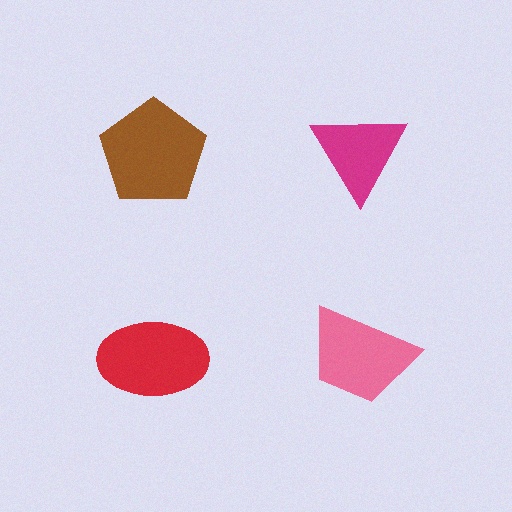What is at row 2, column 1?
A red ellipse.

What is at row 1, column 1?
A brown pentagon.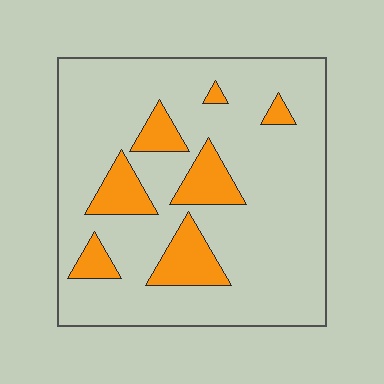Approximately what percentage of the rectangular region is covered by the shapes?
Approximately 15%.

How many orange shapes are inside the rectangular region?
7.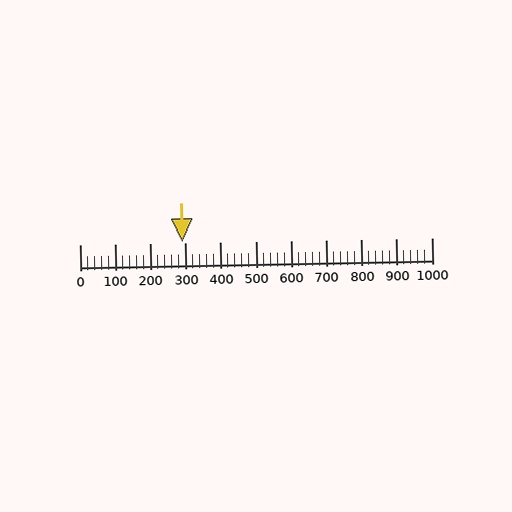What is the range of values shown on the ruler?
The ruler shows values from 0 to 1000.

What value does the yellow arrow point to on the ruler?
The yellow arrow points to approximately 292.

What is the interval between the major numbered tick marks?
The major tick marks are spaced 100 units apart.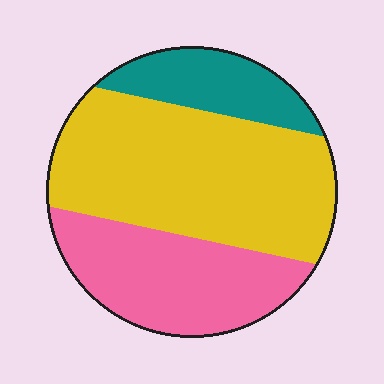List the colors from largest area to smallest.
From largest to smallest: yellow, pink, teal.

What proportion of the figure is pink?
Pink takes up about one third (1/3) of the figure.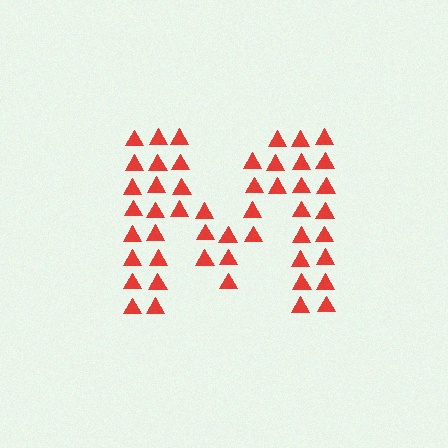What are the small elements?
The small elements are triangles.